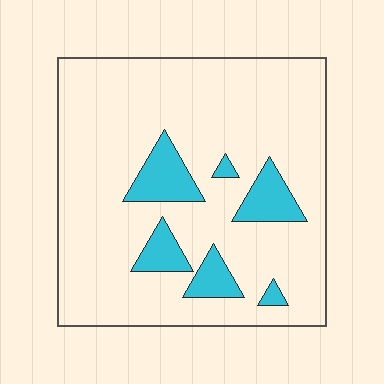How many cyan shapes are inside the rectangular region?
6.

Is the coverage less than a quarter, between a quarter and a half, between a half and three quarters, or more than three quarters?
Less than a quarter.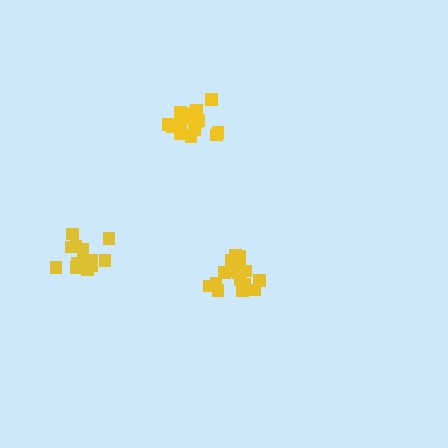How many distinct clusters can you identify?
There are 3 distinct clusters.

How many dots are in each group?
Group 1: 17 dots, Group 2: 13 dots, Group 3: 17 dots (47 total).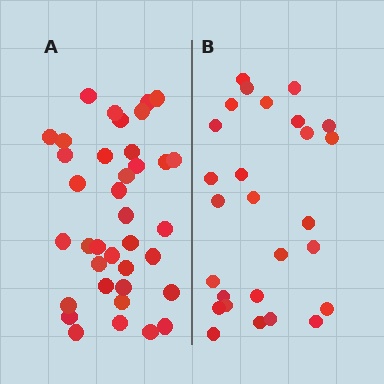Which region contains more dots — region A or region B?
Region A (the left region) has more dots.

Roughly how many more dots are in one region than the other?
Region A has roughly 10 or so more dots than region B.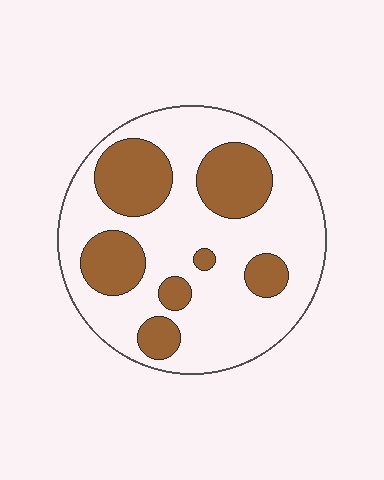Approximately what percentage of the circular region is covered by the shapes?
Approximately 30%.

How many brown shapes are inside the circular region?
7.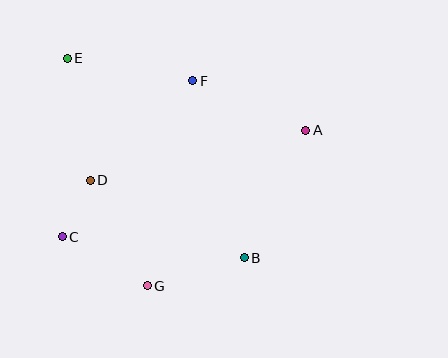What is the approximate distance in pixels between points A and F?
The distance between A and F is approximately 124 pixels.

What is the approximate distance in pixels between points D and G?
The distance between D and G is approximately 120 pixels.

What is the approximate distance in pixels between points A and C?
The distance between A and C is approximately 266 pixels.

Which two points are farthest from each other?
Points B and E are farthest from each other.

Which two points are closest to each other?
Points C and D are closest to each other.